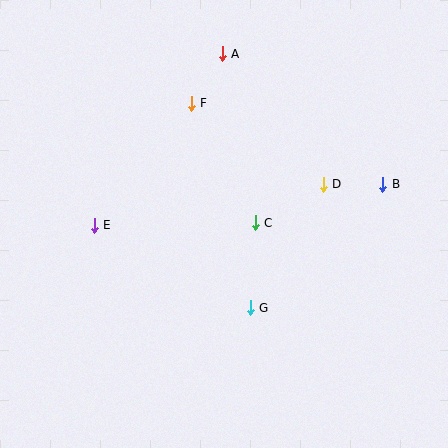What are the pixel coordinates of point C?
Point C is at (255, 223).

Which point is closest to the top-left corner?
Point F is closest to the top-left corner.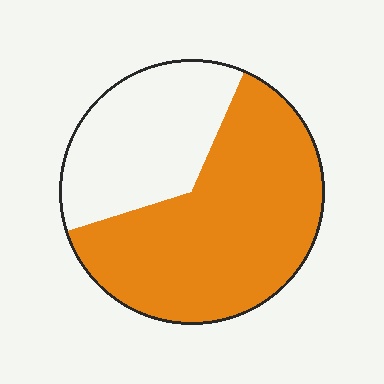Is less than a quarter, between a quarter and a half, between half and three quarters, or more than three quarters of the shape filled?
Between half and three quarters.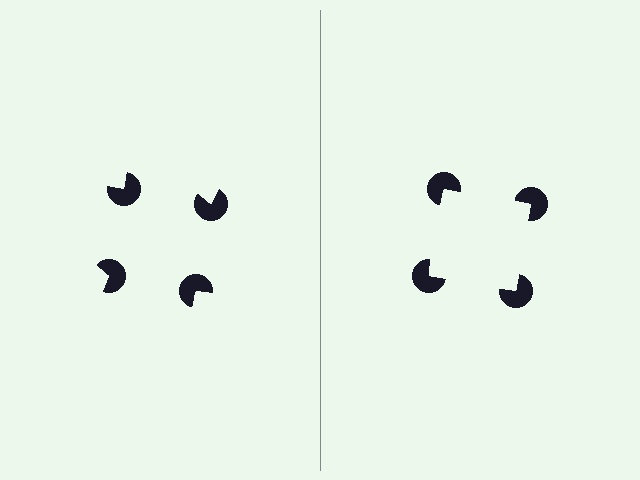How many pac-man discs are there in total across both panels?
8 — 4 on each side.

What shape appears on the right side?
An illusory square.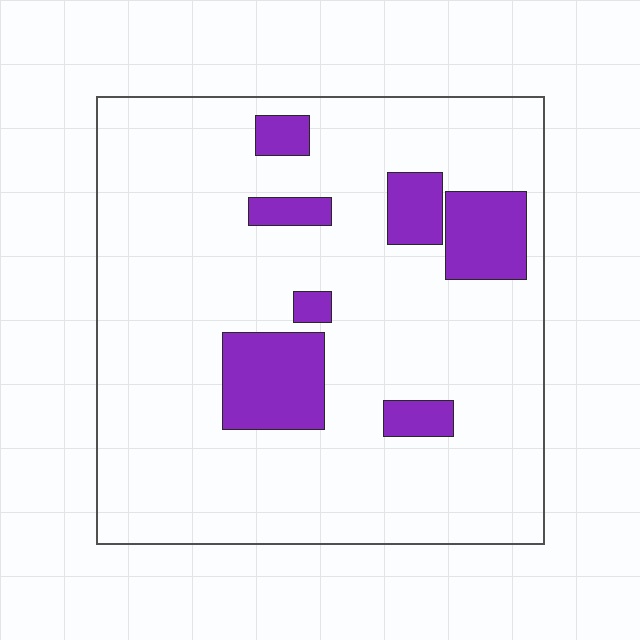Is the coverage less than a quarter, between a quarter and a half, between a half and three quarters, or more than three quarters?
Less than a quarter.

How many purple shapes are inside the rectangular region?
7.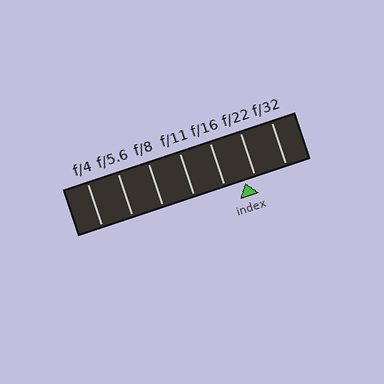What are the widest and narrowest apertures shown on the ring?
The widest aperture shown is f/4 and the narrowest is f/32.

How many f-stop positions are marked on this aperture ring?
There are 7 f-stop positions marked.